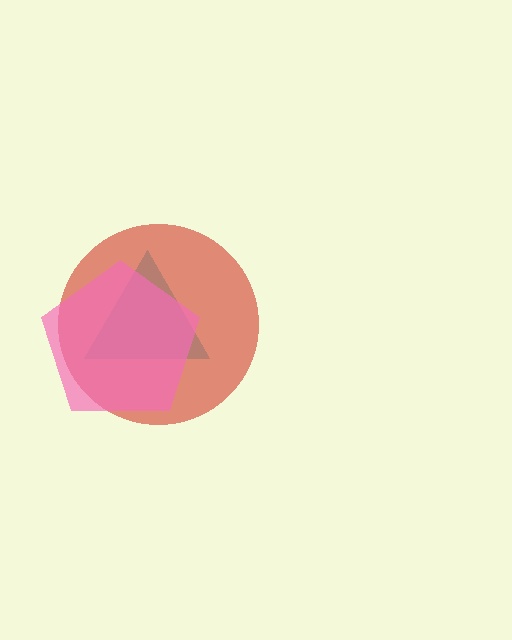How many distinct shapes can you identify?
There are 3 distinct shapes: a cyan triangle, a red circle, a pink pentagon.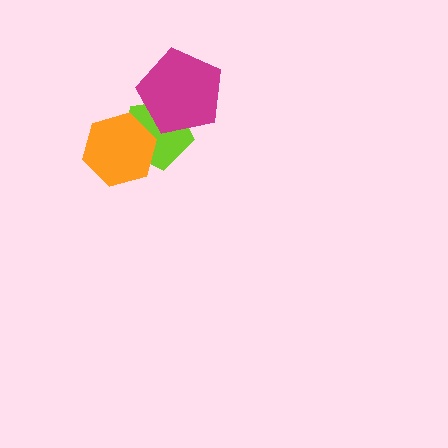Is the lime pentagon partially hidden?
Yes, it is partially covered by another shape.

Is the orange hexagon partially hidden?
No, no other shape covers it.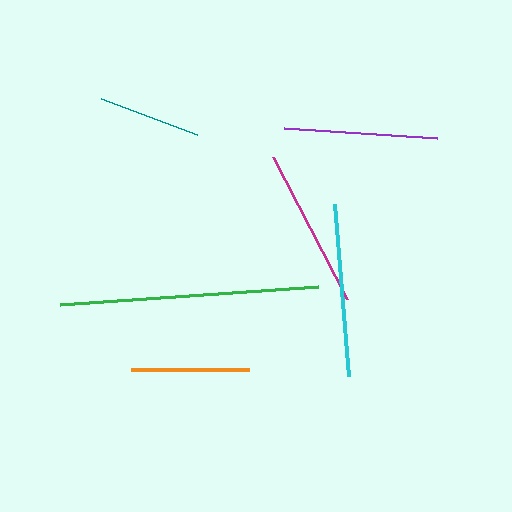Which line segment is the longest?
The green line is the longest at approximately 258 pixels.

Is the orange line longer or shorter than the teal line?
The orange line is longer than the teal line.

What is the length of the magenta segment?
The magenta segment is approximately 161 pixels long.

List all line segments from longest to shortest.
From longest to shortest: green, cyan, magenta, purple, orange, teal.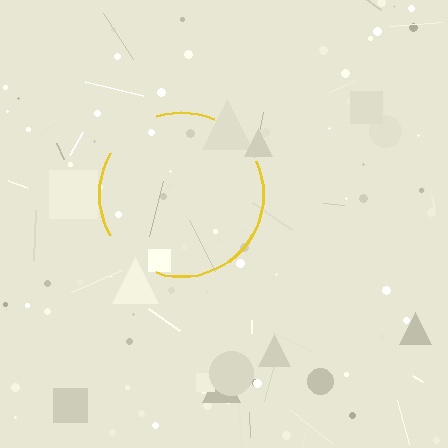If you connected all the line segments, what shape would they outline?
They would outline a circle.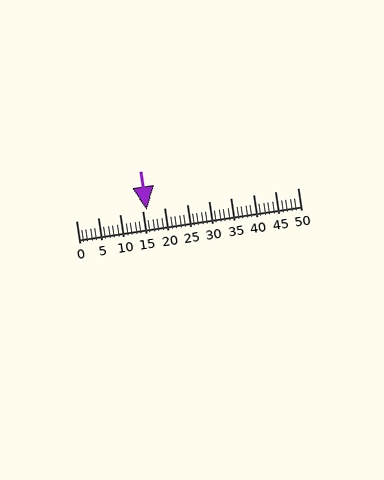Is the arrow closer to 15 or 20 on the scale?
The arrow is closer to 15.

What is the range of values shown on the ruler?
The ruler shows values from 0 to 50.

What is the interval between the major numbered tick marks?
The major tick marks are spaced 5 units apart.